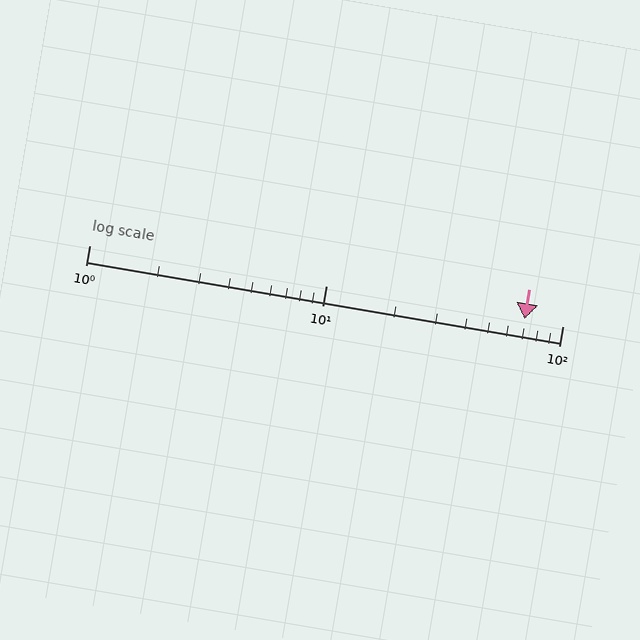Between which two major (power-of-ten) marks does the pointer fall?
The pointer is between 10 and 100.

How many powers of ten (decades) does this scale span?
The scale spans 2 decades, from 1 to 100.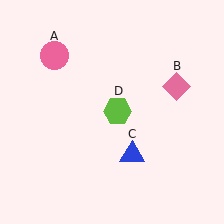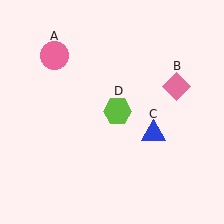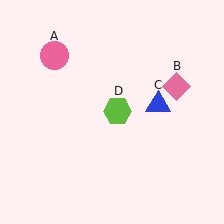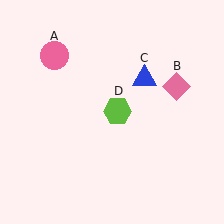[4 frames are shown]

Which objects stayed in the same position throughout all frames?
Pink circle (object A) and pink diamond (object B) and lime hexagon (object D) remained stationary.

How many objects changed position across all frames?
1 object changed position: blue triangle (object C).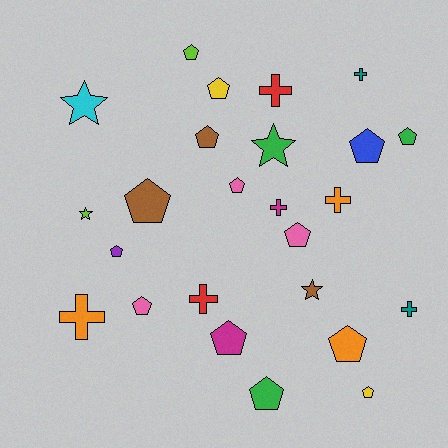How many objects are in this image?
There are 25 objects.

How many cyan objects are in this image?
There is 1 cyan object.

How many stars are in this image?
There are 4 stars.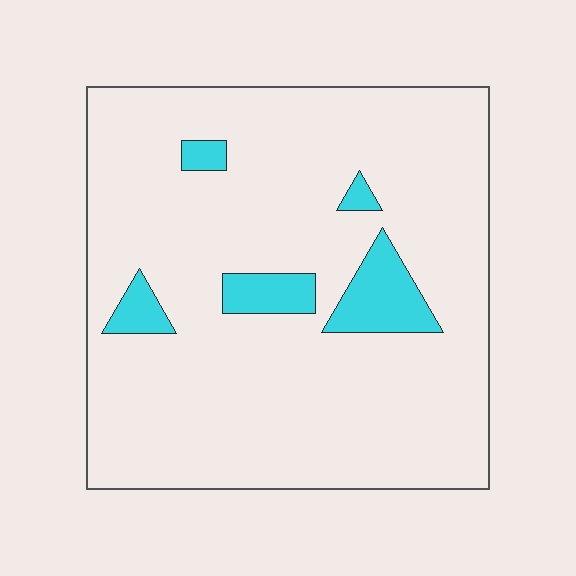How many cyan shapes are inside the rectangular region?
5.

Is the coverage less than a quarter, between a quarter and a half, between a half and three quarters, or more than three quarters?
Less than a quarter.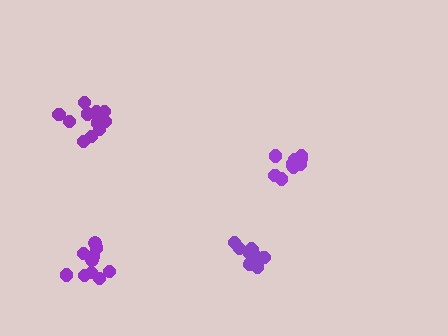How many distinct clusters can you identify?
There are 4 distinct clusters.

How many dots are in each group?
Group 1: 10 dots, Group 2: 14 dots, Group 3: 10 dots, Group 4: 10 dots (44 total).